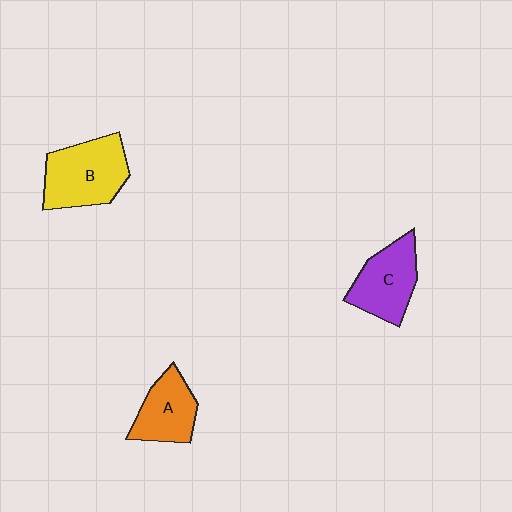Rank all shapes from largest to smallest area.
From largest to smallest: B (yellow), C (purple), A (orange).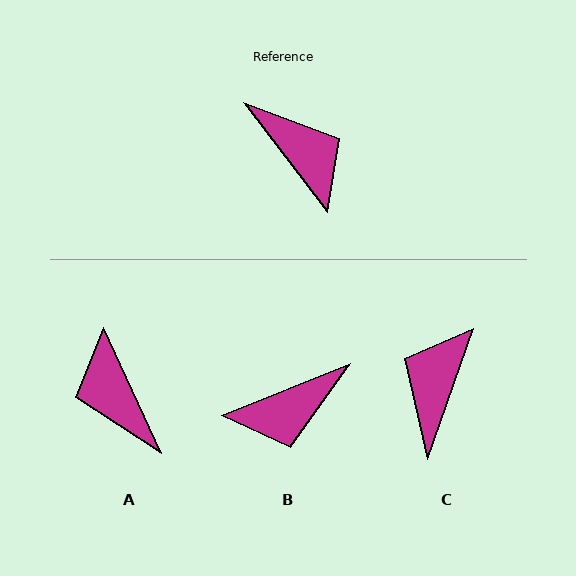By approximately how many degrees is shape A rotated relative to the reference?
Approximately 167 degrees counter-clockwise.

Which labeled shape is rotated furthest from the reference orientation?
A, about 167 degrees away.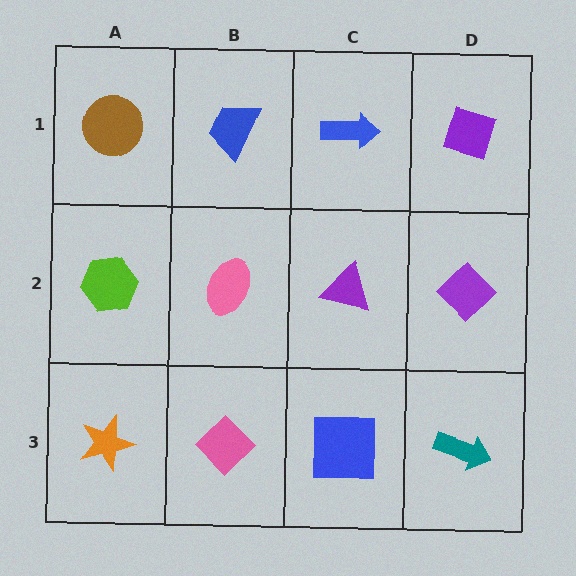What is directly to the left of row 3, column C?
A pink diamond.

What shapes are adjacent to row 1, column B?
A pink ellipse (row 2, column B), a brown circle (row 1, column A), a blue arrow (row 1, column C).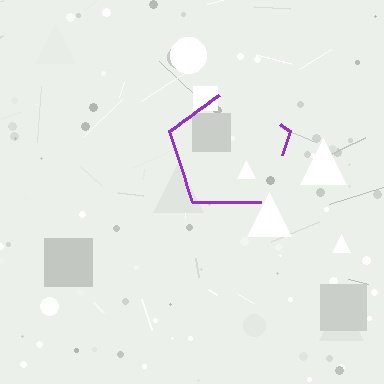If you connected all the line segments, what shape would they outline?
They would outline a pentagon.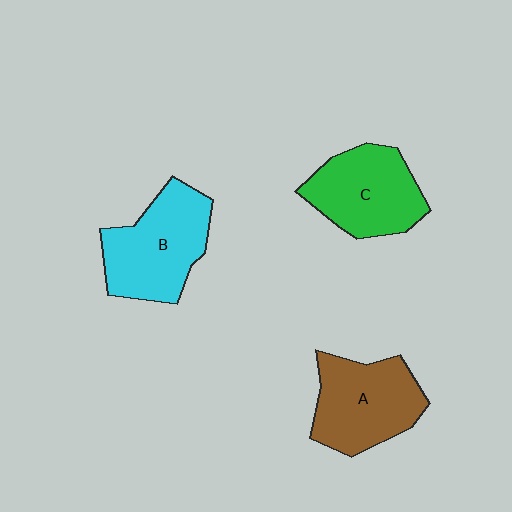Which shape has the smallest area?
Shape C (green).